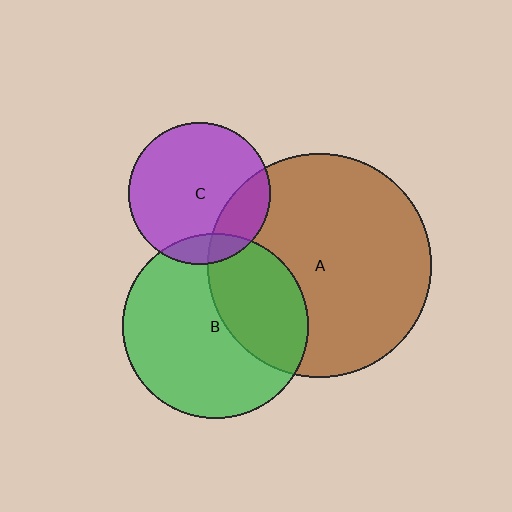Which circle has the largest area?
Circle A (brown).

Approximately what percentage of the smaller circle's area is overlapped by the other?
Approximately 35%.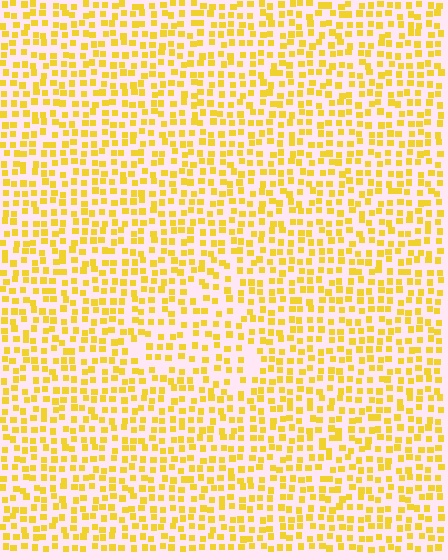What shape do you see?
I see a triangle.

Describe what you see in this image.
The image contains small yellow elements arranged at two different densities. A triangle-shaped region is visible where the elements are less densely packed than the surrounding area.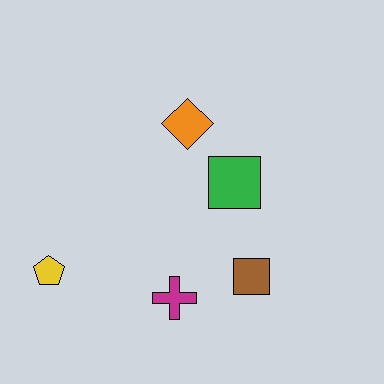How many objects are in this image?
There are 5 objects.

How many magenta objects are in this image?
There is 1 magenta object.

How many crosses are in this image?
There is 1 cross.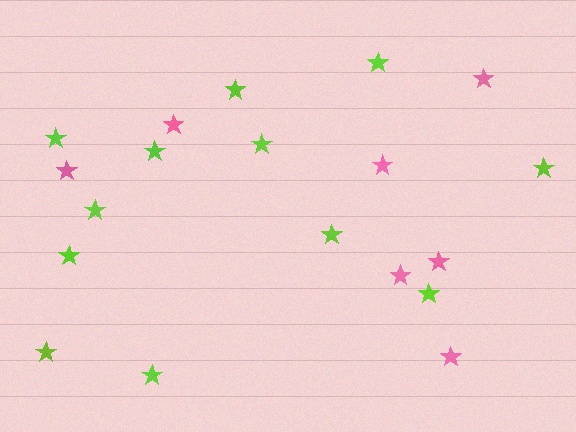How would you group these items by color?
There are 2 groups: one group of pink stars (7) and one group of lime stars (12).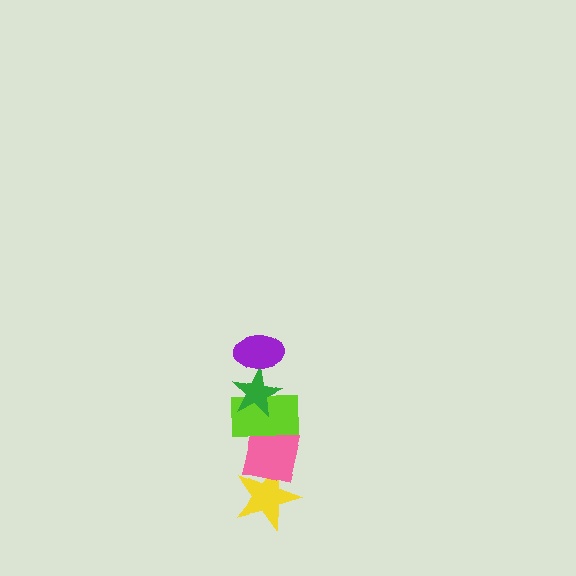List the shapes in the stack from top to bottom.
From top to bottom: the purple ellipse, the green star, the lime rectangle, the pink square, the yellow star.